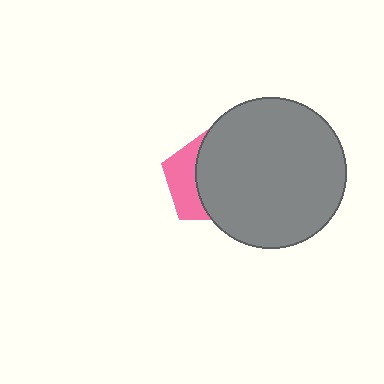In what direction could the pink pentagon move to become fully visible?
The pink pentagon could move left. That would shift it out from behind the gray circle entirely.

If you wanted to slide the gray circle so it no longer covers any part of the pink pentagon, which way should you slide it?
Slide it right — that is the most direct way to separate the two shapes.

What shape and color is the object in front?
The object in front is a gray circle.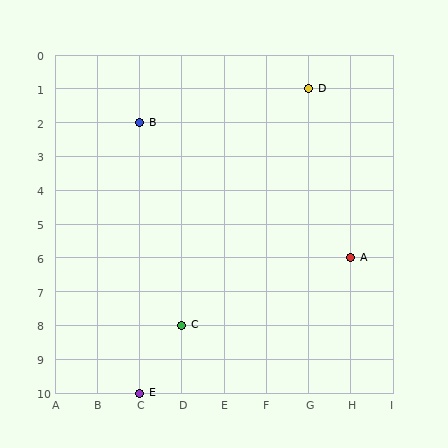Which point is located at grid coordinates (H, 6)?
Point A is at (H, 6).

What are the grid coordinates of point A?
Point A is at grid coordinates (H, 6).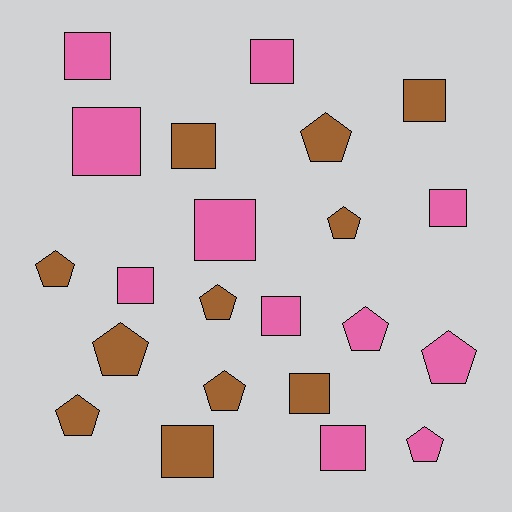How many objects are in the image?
There are 22 objects.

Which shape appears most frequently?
Square, with 12 objects.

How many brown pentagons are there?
There are 7 brown pentagons.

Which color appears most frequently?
Brown, with 11 objects.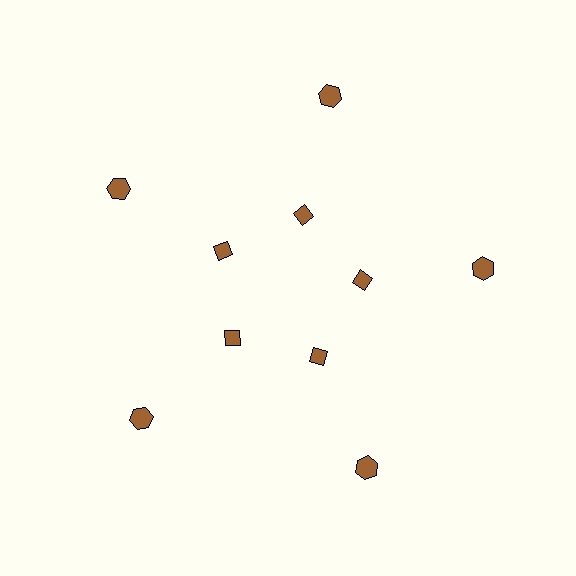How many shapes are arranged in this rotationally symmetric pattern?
There are 10 shapes, arranged in 5 groups of 2.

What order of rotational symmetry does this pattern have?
This pattern has 5-fold rotational symmetry.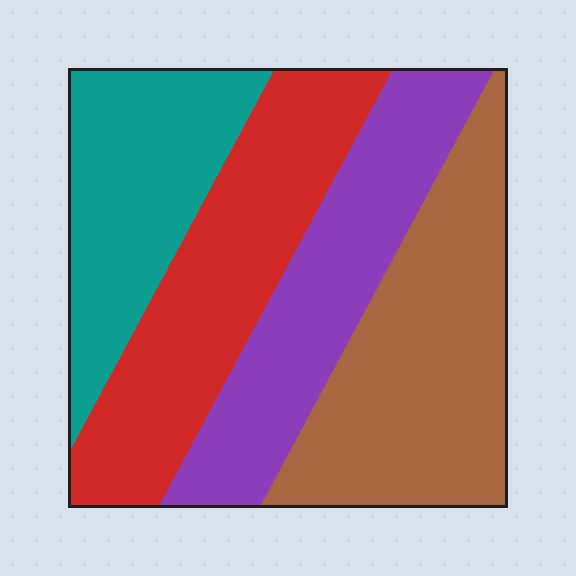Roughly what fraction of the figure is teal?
Teal covers 21% of the figure.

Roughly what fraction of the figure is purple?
Purple takes up about one quarter (1/4) of the figure.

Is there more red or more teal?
Red.